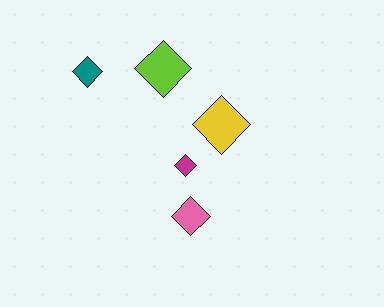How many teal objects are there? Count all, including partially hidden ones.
There is 1 teal object.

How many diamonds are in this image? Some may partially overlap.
There are 5 diamonds.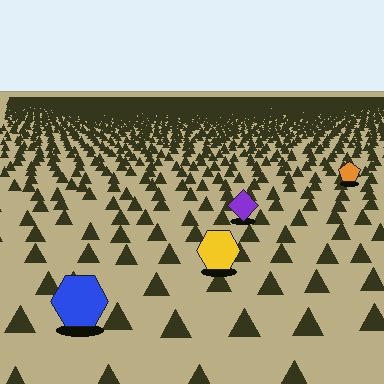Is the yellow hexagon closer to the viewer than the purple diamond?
Yes. The yellow hexagon is closer — you can tell from the texture gradient: the ground texture is coarser near it.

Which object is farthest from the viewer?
The orange pentagon is farthest from the viewer. It appears smaller and the ground texture around it is denser.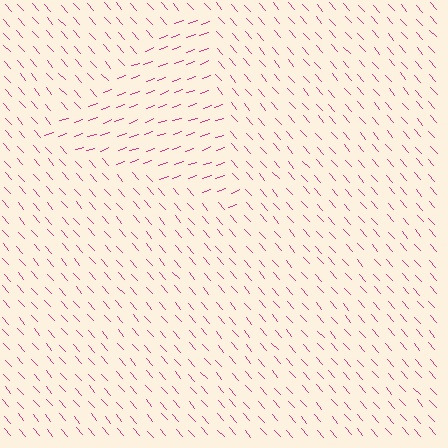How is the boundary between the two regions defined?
The boundary is defined purely by a change in line orientation (approximately 69 degrees difference). All lines are the same color and thickness.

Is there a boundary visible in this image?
Yes, there is a texture boundary formed by a change in line orientation.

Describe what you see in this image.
The image is filled with small magenta line segments. A triangle region in the image has lines oriented differently from the surrounding lines, creating a visible texture boundary.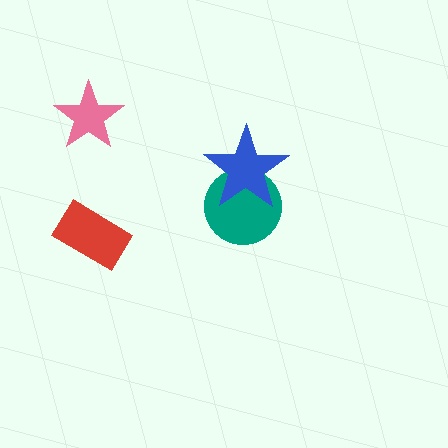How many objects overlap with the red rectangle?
0 objects overlap with the red rectangle.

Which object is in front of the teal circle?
The blue star is in front of the teal circle.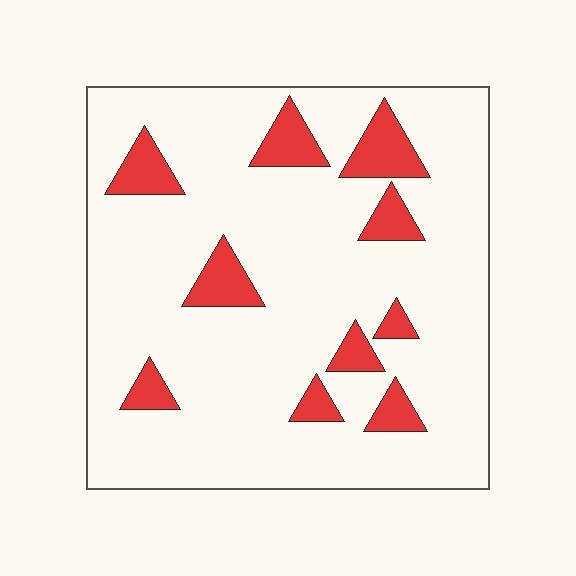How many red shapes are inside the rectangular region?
10.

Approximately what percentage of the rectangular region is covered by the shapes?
Approximately 15%.